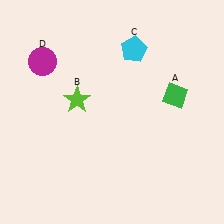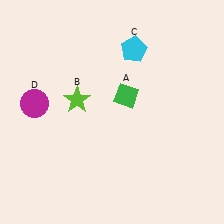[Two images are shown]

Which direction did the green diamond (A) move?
The green diamond (A) moved left.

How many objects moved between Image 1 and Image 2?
2 objects moved between the two images.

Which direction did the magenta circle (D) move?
The magenta circle (D) moved down.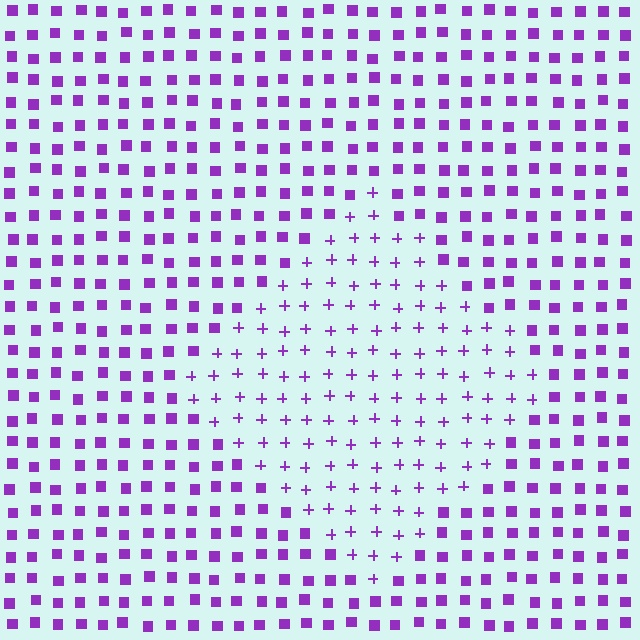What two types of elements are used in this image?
The image uses plus signs inside the diamond region and squares outside it.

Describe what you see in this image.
The image is filled with small purple elements arranged in a uniform grid. A diamond-shaped region contains plus signs, while the surrounding area contains squares. The boundary is defined purely by the change in element shape.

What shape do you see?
I see a diamond.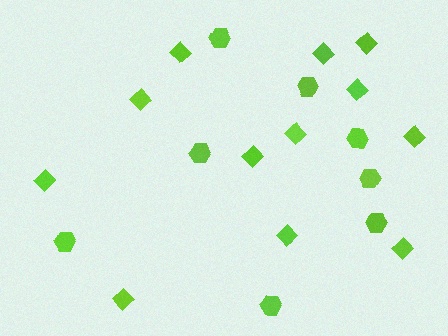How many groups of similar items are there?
There are 2 groups: one group of hexagons (8) and one group of diamonds (12).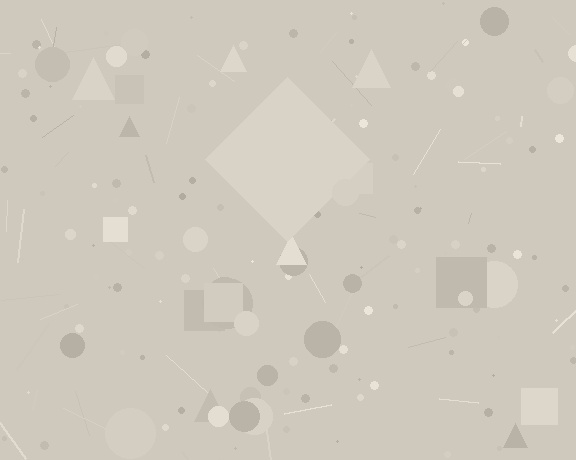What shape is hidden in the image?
A diamond is hidden in the image.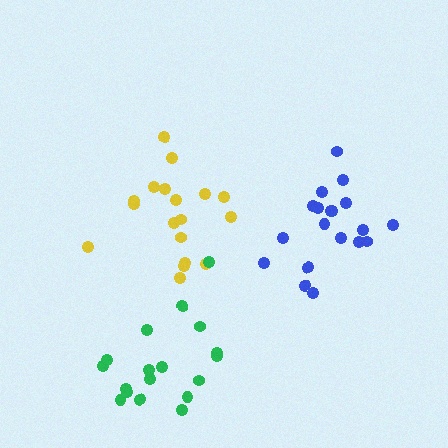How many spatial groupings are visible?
There are 3 spatial groupings.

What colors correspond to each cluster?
The clusters are colored: blue, yellow, green.